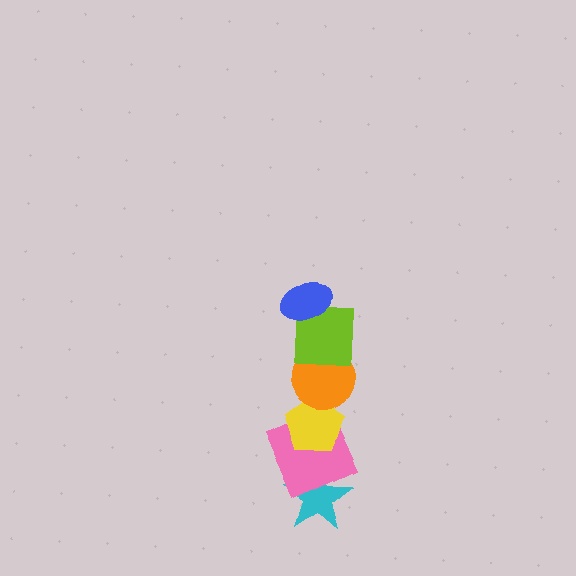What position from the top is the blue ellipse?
The blue ellipse is 1st from the top.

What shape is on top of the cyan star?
The pink square is on top of the cyan star.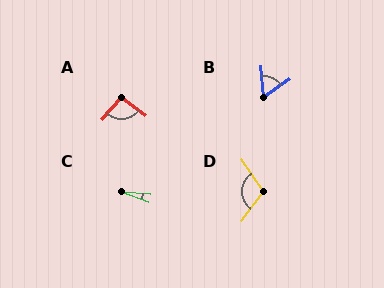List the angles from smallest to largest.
C (17°), B (60°), A (94°), D (110°).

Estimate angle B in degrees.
Approximately 60 degrees.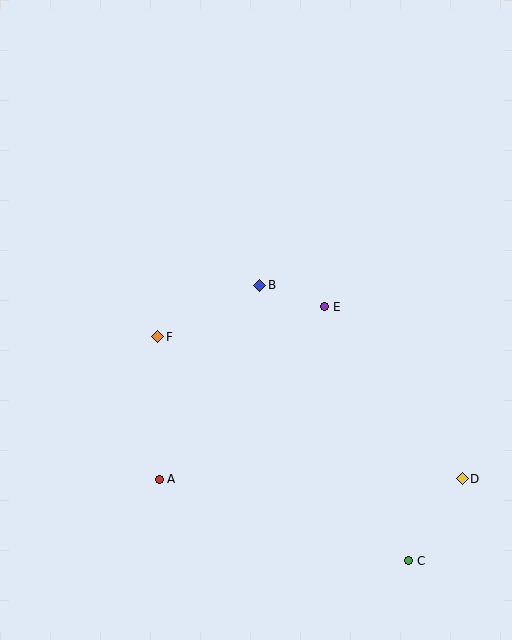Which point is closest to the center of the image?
Point B at (260, 285) is closest to the center.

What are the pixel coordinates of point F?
Point F is at (158, 337).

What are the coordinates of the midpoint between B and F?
The midpoint between B and F is at (209, 311).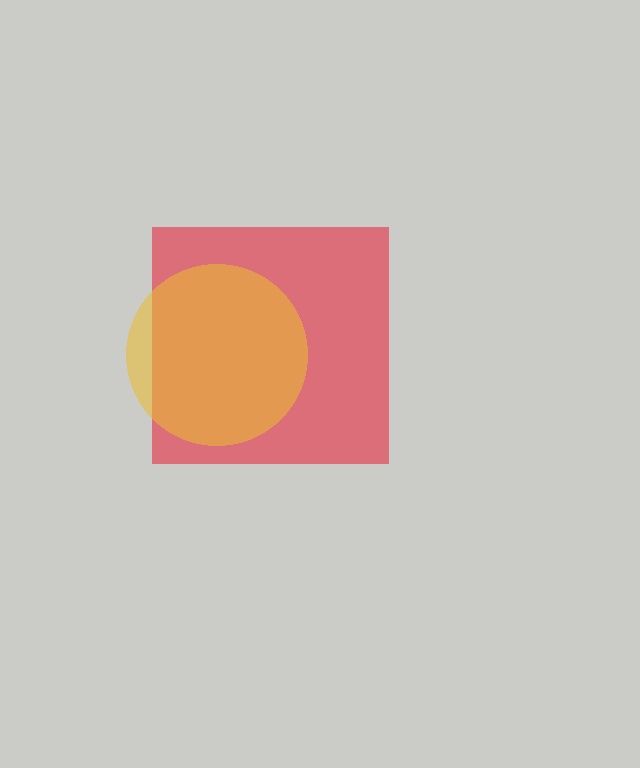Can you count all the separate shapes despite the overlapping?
Yes, there are 2 separate shapes.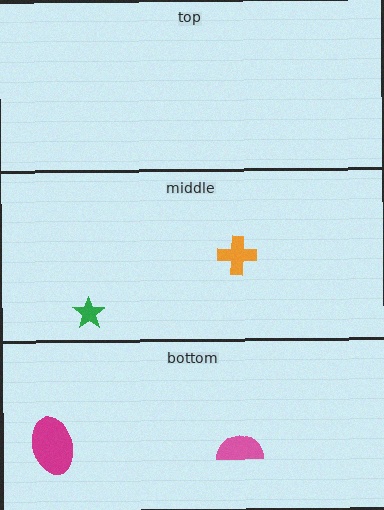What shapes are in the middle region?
The orange cross, the green star.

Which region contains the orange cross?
The middle region.